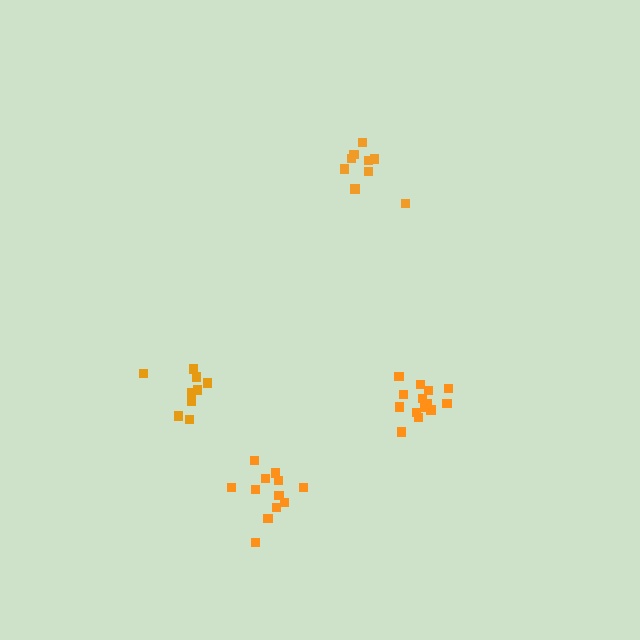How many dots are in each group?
Group 1: 9 dots, Group 2: 14 dots, Group 3: 9 dots, Group 4: 12 dots (44 total).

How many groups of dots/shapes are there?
There are 4 groups.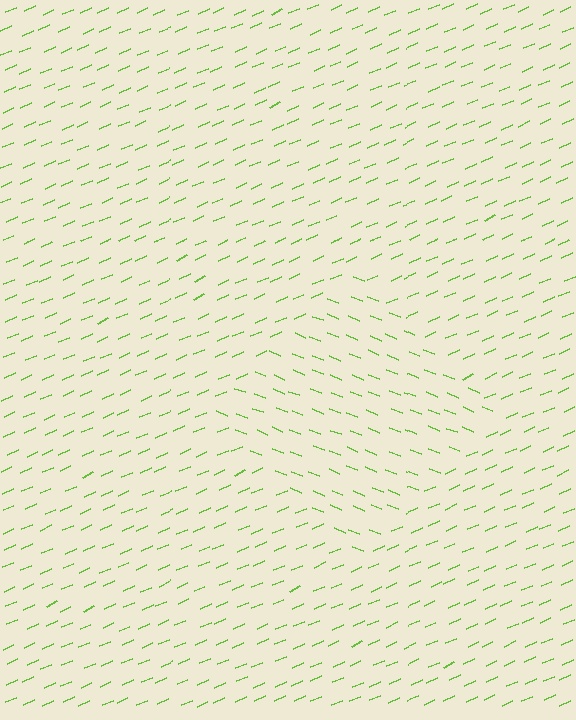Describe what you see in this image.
The image is filled with small lime line segments. A diamond region in the image has lines oriented differently from the surrounding lines, creating a visible texture boundary.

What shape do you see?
I see a diamond.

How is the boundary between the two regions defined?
The boundary is defined purely by a change in line orientation (approximately 45 degrees difference). All lines are the same color and thickness.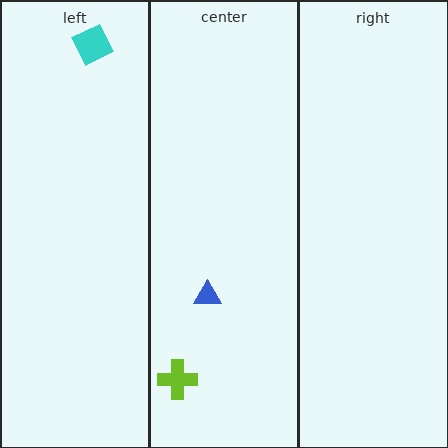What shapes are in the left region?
The cyan square.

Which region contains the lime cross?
The center region.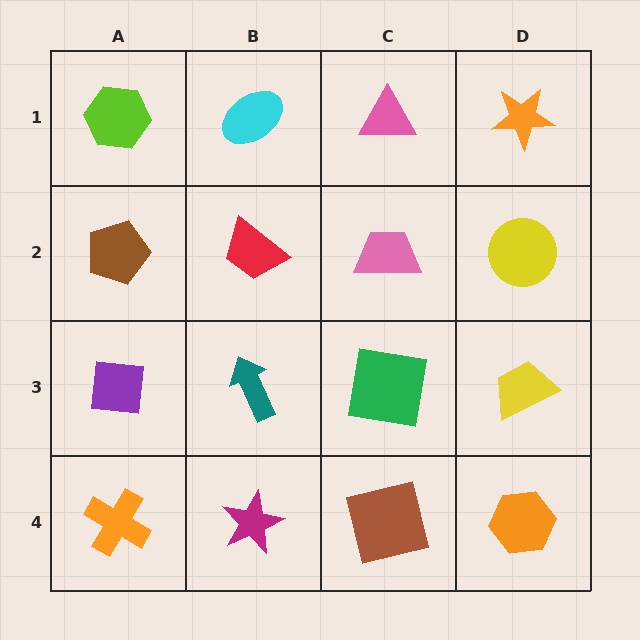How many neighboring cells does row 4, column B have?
3.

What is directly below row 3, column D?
An orange hexagon.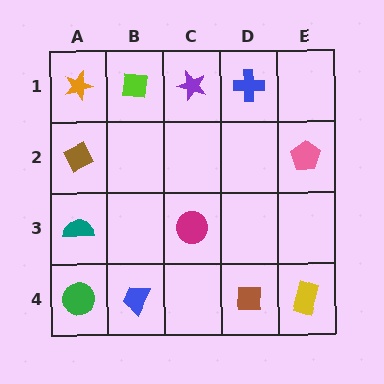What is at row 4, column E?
A yellow rectangle.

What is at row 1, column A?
An orange star.